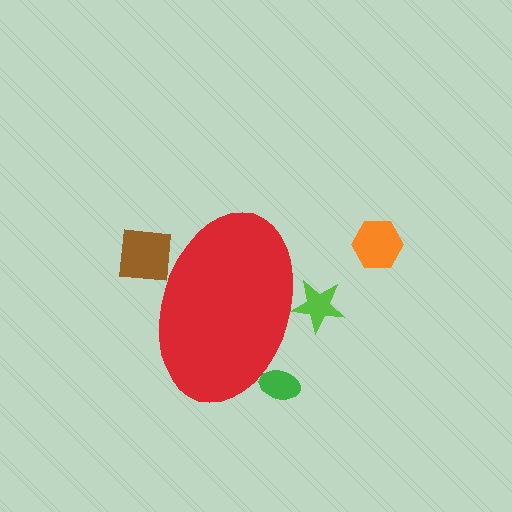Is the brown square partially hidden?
Yes, the brown square is partially hidden behind the red ellipse.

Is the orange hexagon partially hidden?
No, the orange hexagon is fully visible.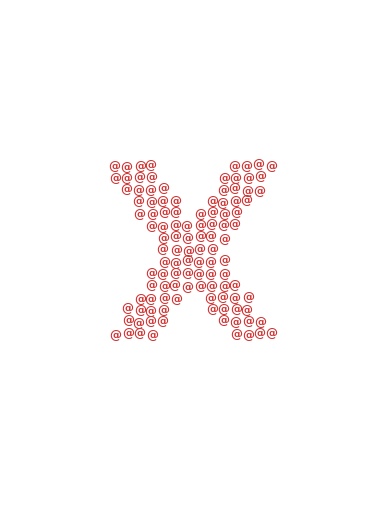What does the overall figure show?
The overall figure shows the letter X.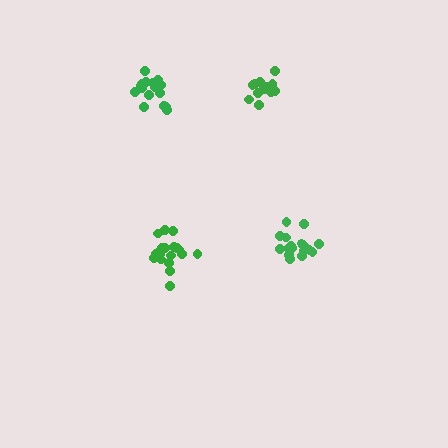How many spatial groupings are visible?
There are 4 spatial groupings.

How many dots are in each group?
Group 1: 16 dots, Group 2: 14 dots, Group 3: 17 dots, Group 4: 19 dots (66 total).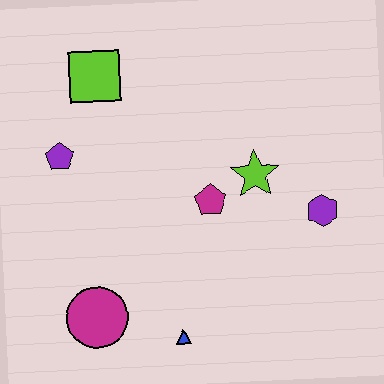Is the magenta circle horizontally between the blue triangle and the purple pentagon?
Yes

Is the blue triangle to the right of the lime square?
Yes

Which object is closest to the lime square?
The purple pentagon is closest to the lime square.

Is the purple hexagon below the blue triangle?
No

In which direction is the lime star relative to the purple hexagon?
The lime star is to the left of the purple hexagon.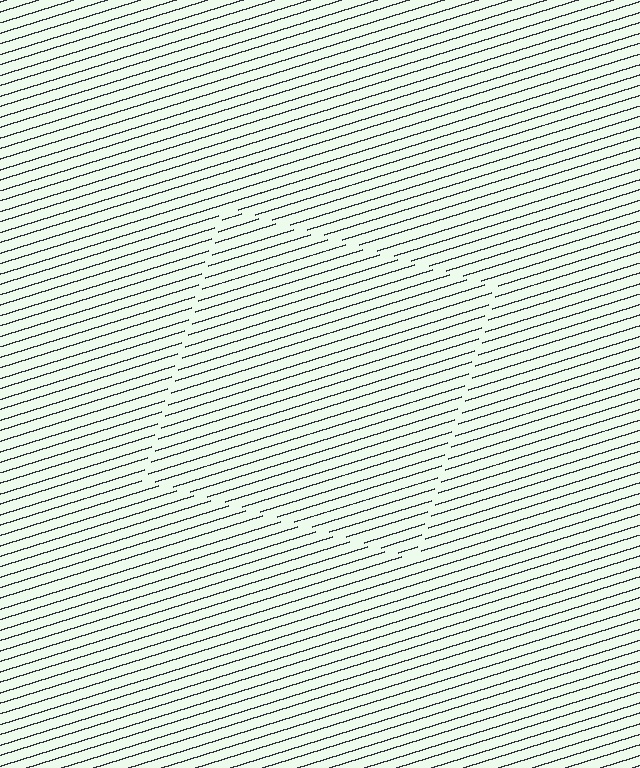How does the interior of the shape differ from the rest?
The interior of the shape contains the same grating, shifted by half a period — the contour is defined by the phase discontinuity where line-ends from the inner and outer gratings abut.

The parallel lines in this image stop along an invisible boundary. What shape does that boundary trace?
An illusory square. The interior of the shape contains the same grating, shifted by half a period — the contour is defined by the phase discontinuity where line-ends from the inner and outer gratings abut.